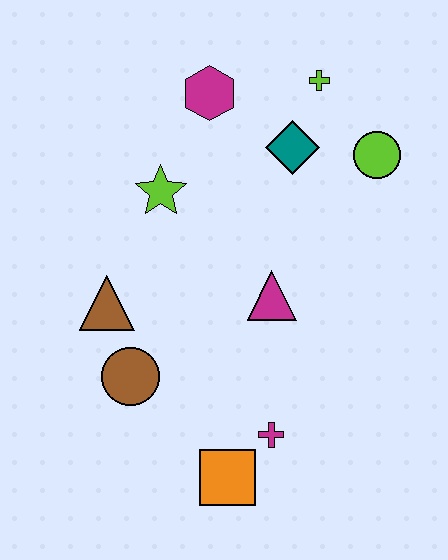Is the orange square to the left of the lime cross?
Yes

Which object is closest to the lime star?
The magenta hexagon is closest to the lime star.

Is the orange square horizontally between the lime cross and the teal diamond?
No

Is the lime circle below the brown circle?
No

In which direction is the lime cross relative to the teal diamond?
The lime cross is above the teal diamond.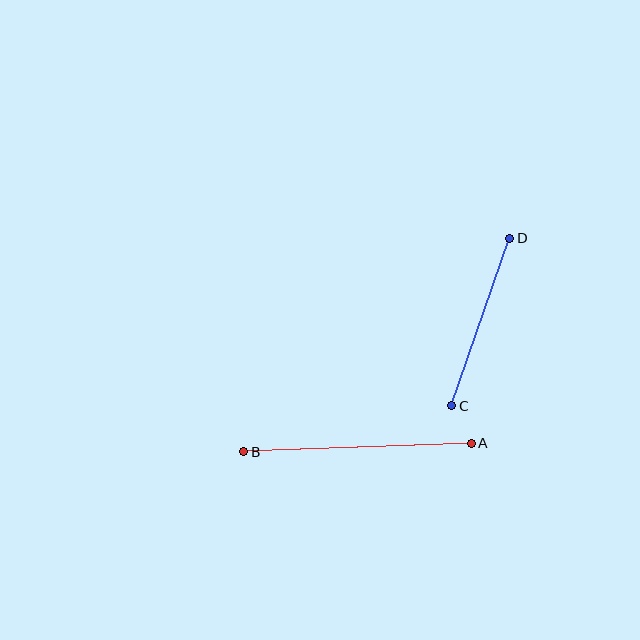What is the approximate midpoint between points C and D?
The midpoint is at approximately (481, 322) pixels.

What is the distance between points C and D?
The distance is approximately 177 pixels.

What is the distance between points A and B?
The distance is approximately 228 pixels.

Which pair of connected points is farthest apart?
Points A and B are farthest apart.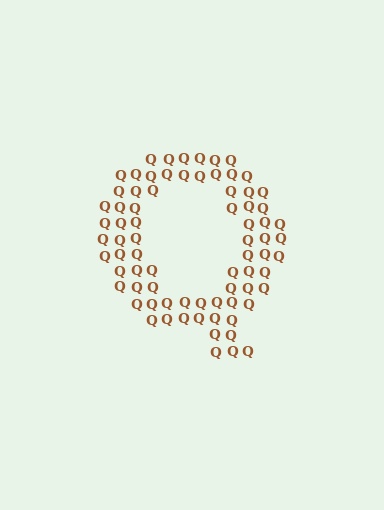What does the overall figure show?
The overall figure shows the letter Q.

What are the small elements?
The small elements are letter Q's.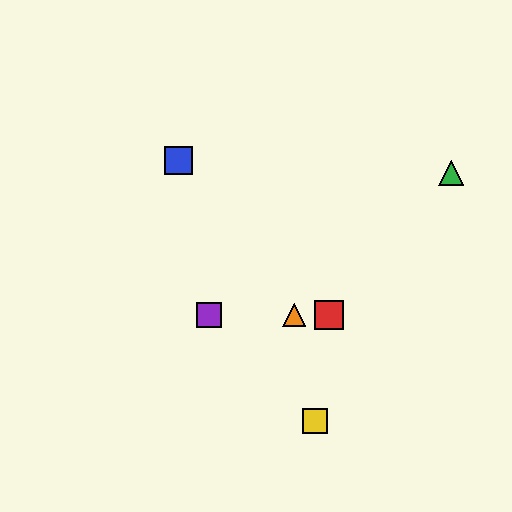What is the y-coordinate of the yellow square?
The yellow square is at y≈421.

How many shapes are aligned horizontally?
3 shapes (the red square, the purple square, the orange triangle) are aligned horizontally.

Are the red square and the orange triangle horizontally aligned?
Yes, both are at y≈315.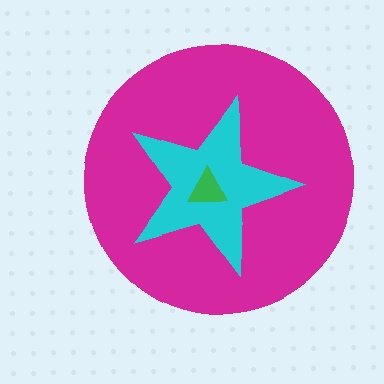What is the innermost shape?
The green triangle.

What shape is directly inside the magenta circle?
The cyan star.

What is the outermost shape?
The magenta circle.